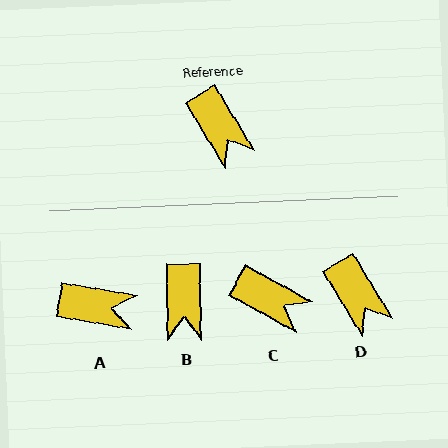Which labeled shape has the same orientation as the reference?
D.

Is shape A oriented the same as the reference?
No, it is off by about 49 degrees.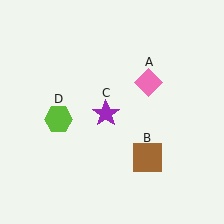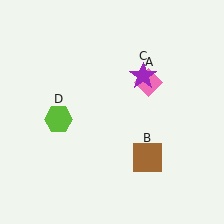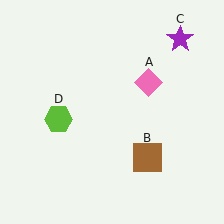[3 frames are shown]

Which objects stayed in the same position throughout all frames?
Pink diamond (object A) and brown square (object B) and lime hexagon (object D) remained stationary.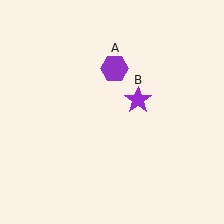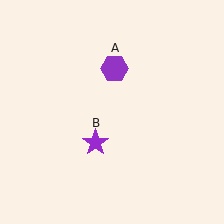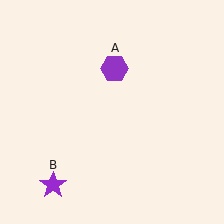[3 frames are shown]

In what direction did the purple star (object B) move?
The purple star (object B) moved down and to the left.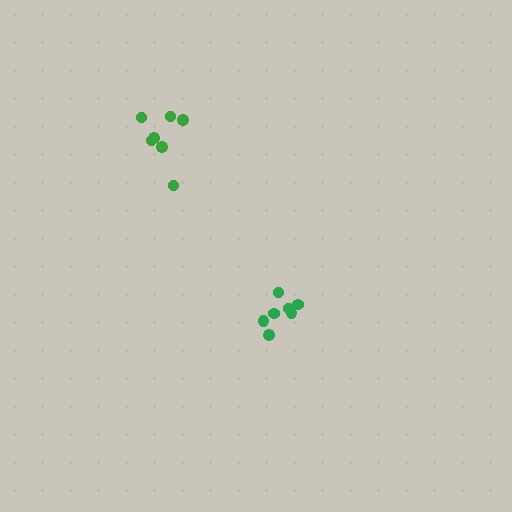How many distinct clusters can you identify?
There are 2 distinct clusters.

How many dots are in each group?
Group 1: 7 dots, Group 2: 7 dots (14 total).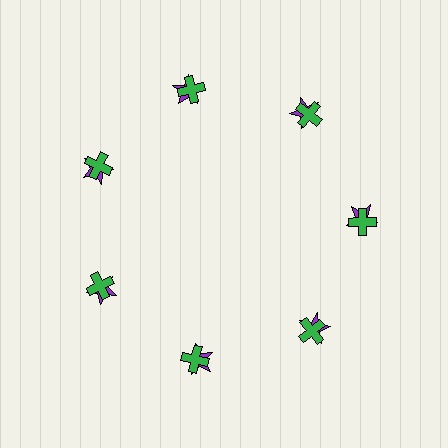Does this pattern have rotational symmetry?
Yes, this pattern has 7-fold rotational symmetry. It looks the same after rotating 51 degrees around the center.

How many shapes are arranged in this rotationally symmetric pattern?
There are 14 shapes, arranged in 7 groups of 2.